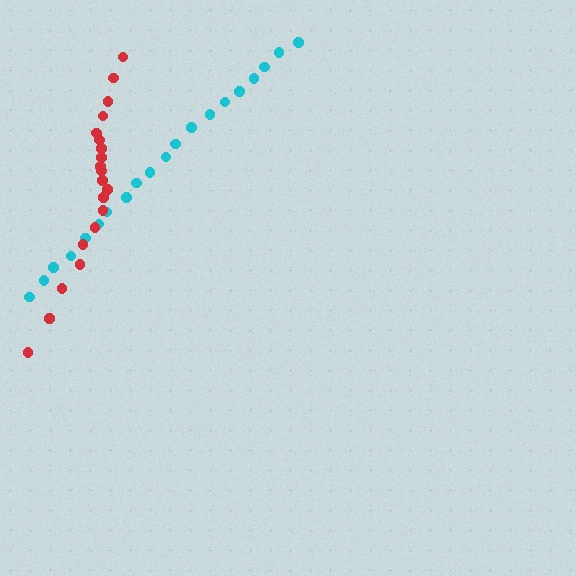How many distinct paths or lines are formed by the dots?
There are 2 distinct paths.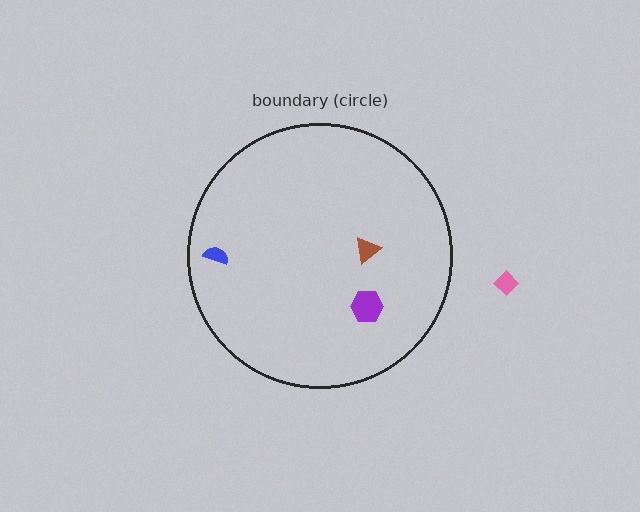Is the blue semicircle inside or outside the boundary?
Inside.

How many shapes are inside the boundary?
3 inside, 1 outside.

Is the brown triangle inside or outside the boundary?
Inside.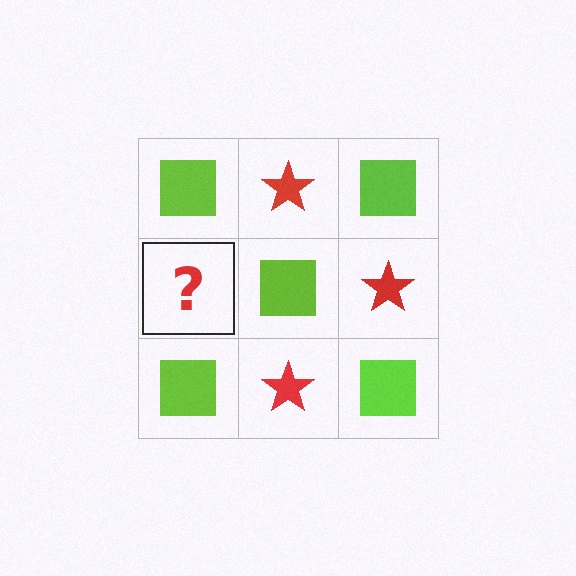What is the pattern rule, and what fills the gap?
The rule is that it alternates lime square and red star in a checkerboard pattern. The gap should be filled with a red star.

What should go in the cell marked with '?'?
The missing cell should contain a red star.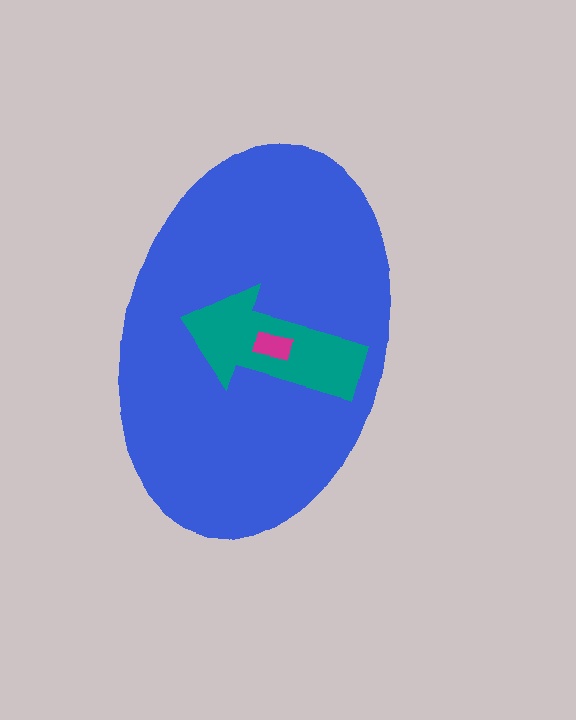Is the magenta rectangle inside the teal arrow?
Yes.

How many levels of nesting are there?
3.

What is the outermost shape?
The blue ellipse.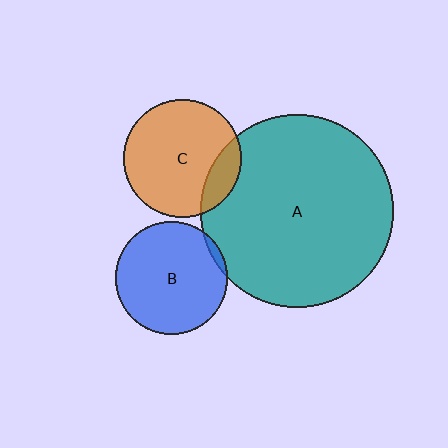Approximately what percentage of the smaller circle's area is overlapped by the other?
Approximately 15%.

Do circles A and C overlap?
Yes.